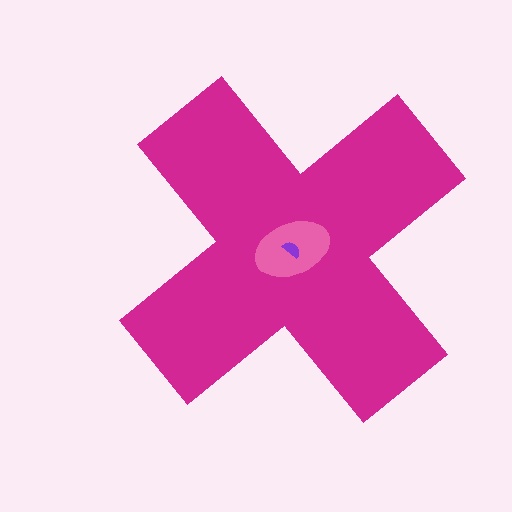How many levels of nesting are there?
3.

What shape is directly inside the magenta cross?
The pink ellipse.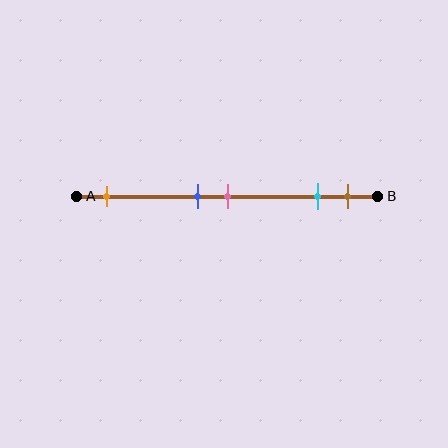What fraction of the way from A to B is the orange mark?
The orange mark is approximately 10% (0.1) of the way from A to B.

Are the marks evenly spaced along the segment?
No, the marks are not evenly spaced.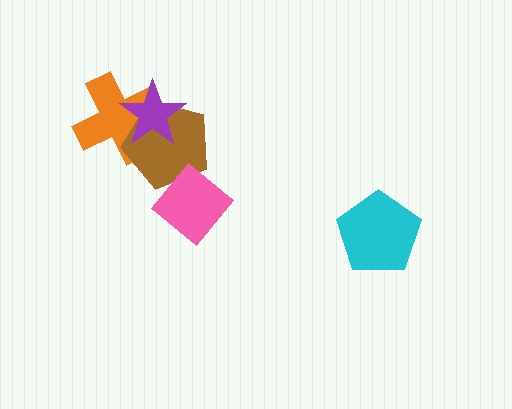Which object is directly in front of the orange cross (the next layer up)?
The brown pentagon is directly in front of the orange cross.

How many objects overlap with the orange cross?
2 objects overlap with the orange cross.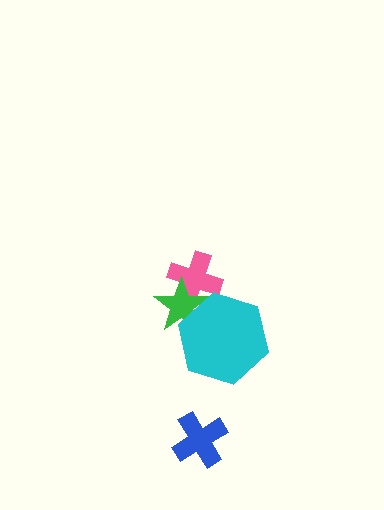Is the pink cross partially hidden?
Yes, it is partially covered by another shape.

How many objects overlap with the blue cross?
0 objects overlap with the blue cross.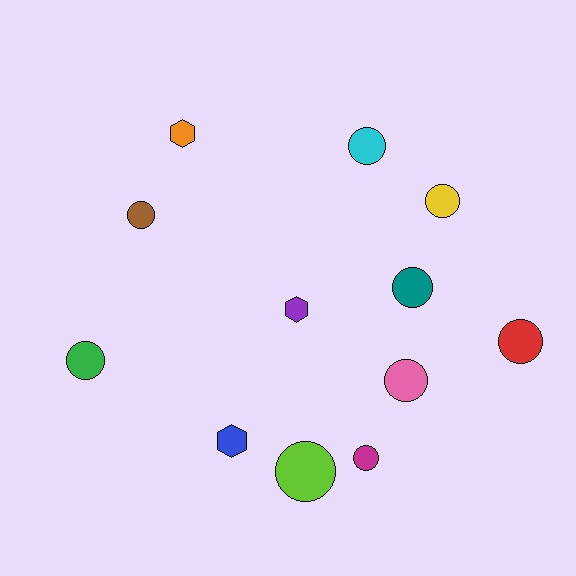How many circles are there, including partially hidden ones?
There are 9 circles.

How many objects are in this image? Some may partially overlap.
There are 12 objects.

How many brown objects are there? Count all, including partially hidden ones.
There is 1 brown object.